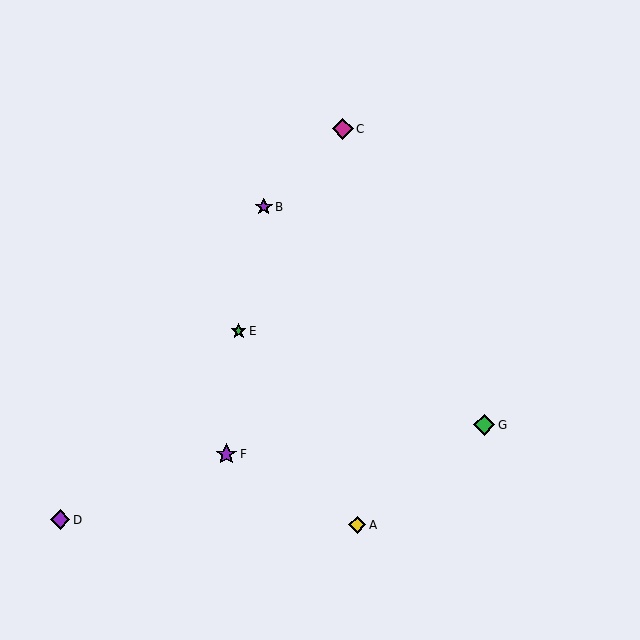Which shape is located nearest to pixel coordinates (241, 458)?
The purple star (labeled F) at (226, 454) is nearest to that location.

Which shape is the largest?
The purple star (labeled F) is the largest.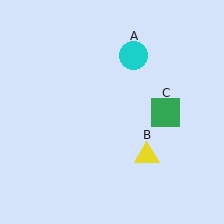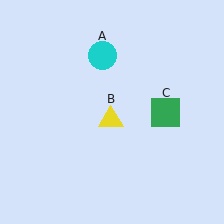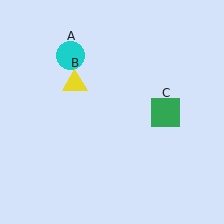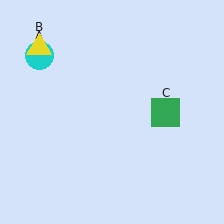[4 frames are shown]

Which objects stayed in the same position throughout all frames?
Green square (object C) remained stationary.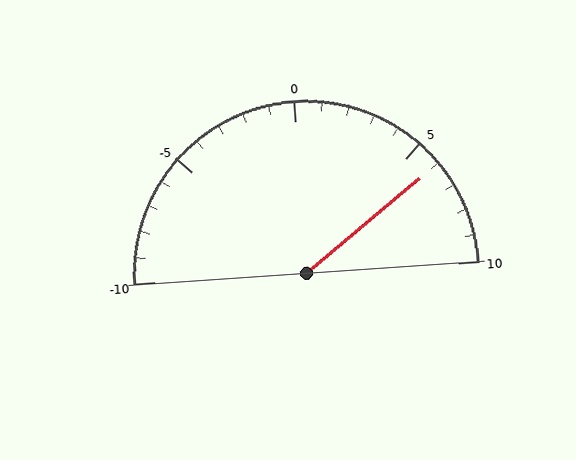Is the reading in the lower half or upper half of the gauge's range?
The reading is in the upper half of the range (-10 to 10).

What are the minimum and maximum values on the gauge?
The gauge ranges from -10 to 10.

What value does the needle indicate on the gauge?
The needle indicates approximately 6.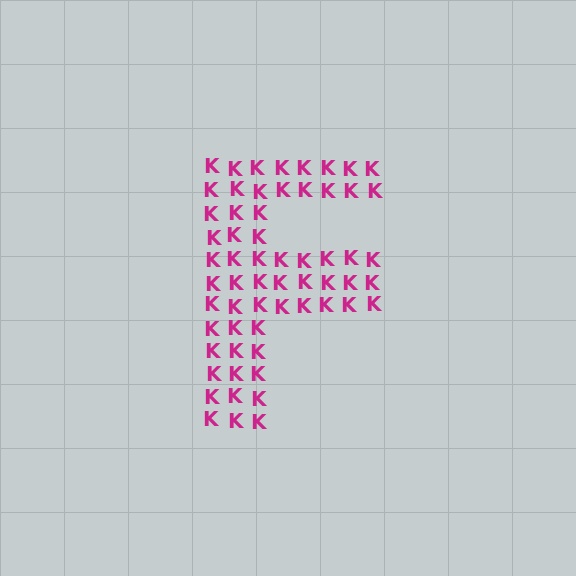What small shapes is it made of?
It is made of small letter K's.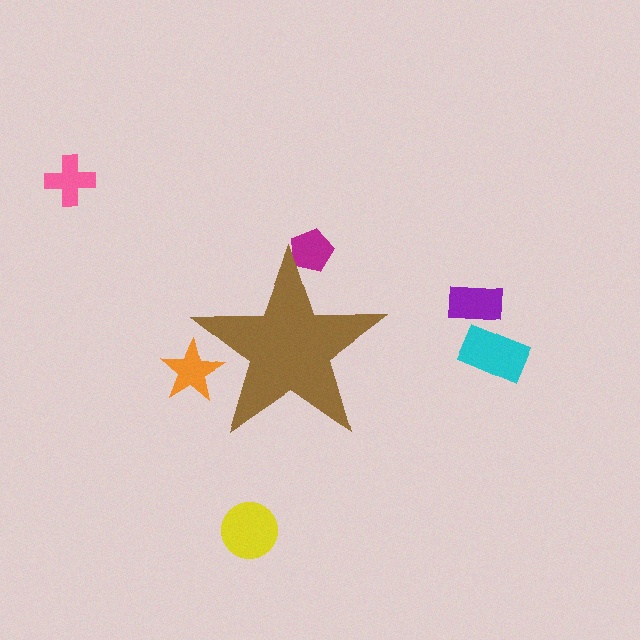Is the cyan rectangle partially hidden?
No, the cyan rectangle is fully visible.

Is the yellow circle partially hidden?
No, the yellow circle is fully visible.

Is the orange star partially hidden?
Yes, the orange star is partially hidden behind the brown star.